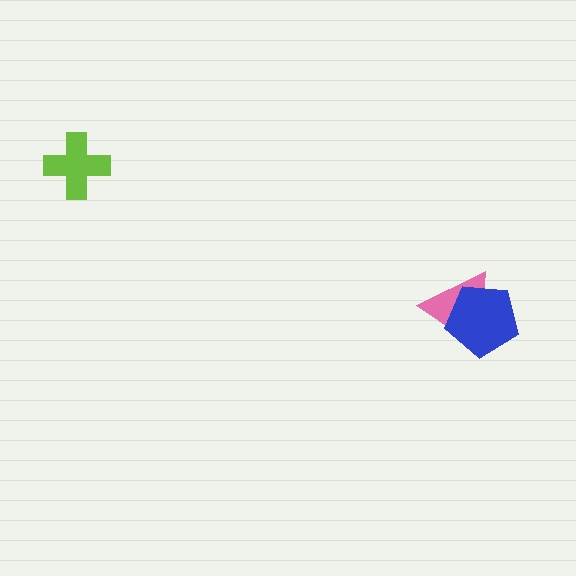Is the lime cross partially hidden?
No, no other shape covers it.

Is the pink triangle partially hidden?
Yes, it is partially covered by another shape.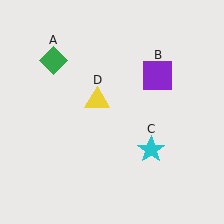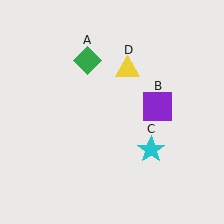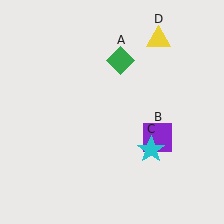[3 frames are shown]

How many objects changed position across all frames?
3 objects changed position: green diamond (object A), purple square (object B), yellow triangle (object D).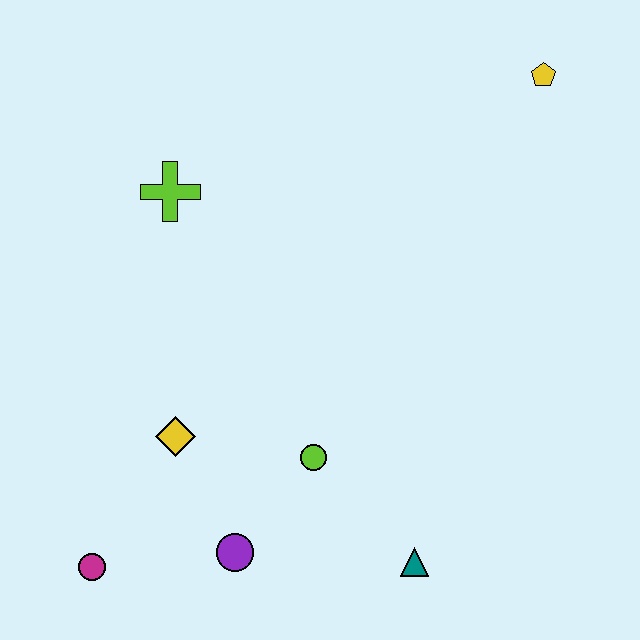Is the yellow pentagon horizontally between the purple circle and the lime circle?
No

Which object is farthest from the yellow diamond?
The yellow pentagon is farthest from the yellow diamond.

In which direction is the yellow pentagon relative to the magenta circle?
The yellow pentagon is above the magenta circle.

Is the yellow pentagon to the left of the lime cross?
No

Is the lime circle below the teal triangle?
No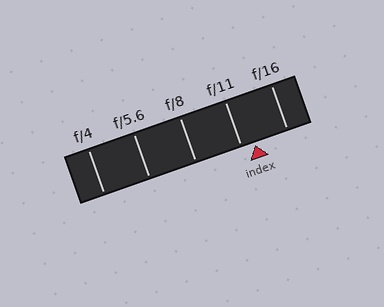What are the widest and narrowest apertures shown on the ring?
The widest aperture shown is f/4 and the narrowest is f/16.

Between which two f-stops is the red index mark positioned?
The index mark is between f/11 and f/16.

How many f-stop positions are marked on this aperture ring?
There are 5 f-stop positions marked.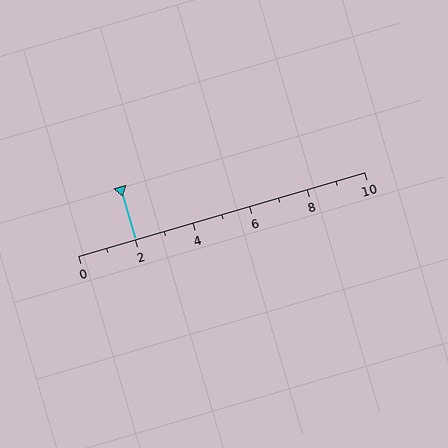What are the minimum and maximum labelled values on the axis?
The axis runs from 0 to 10.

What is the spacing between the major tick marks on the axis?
The major ticks are spaced 2 apart.